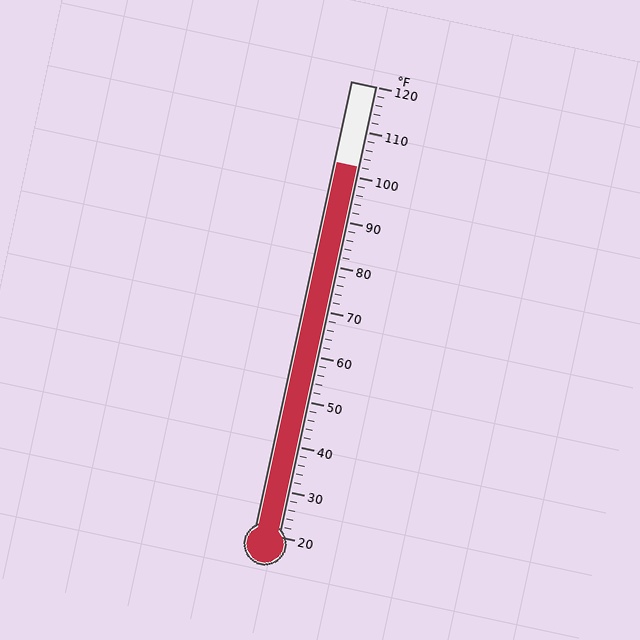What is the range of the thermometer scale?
The thermometer scale ranges from 20°F to 120°F.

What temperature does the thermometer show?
The thermometer shows approximately 102°F.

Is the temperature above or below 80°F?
The temperature is above 80°F.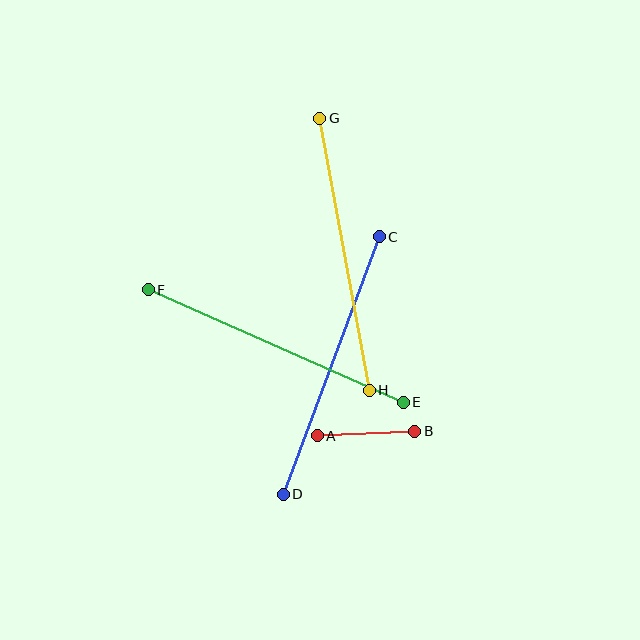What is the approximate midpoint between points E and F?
The midpoint is at approximately (276, 346) pixels.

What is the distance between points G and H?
The distance is approximately 276 pixels.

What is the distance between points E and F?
The distance is approximately 279 pixels.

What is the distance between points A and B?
The distance is approximately 98 pixels.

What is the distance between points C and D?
The distance is approximately 275 pixels.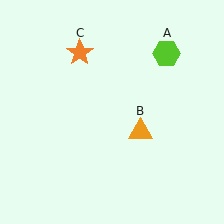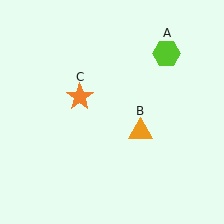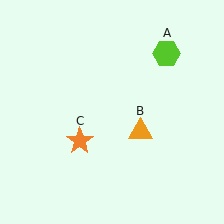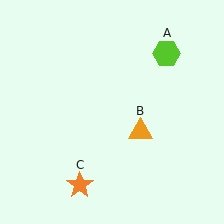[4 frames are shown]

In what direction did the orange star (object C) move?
The orange star (object C) moved down.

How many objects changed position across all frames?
1 object changed position: orange star (object C).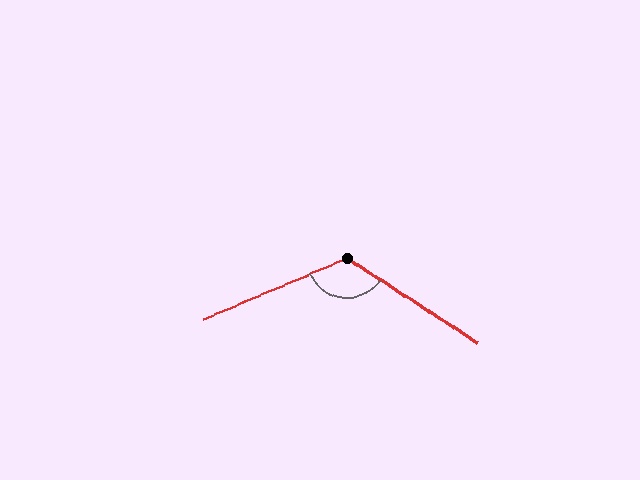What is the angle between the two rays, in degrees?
Approximately 124 degrees.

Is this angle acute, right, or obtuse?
It is obtuse.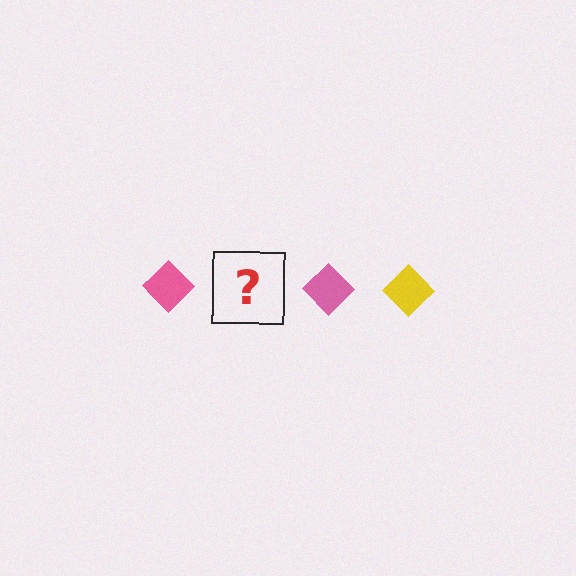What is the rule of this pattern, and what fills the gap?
The rule is that the pattern cycles through pink, yellow diamonds. The gap should be filled with a yellow diamond.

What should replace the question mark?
The question mark should be replaced with a yellow diamond.